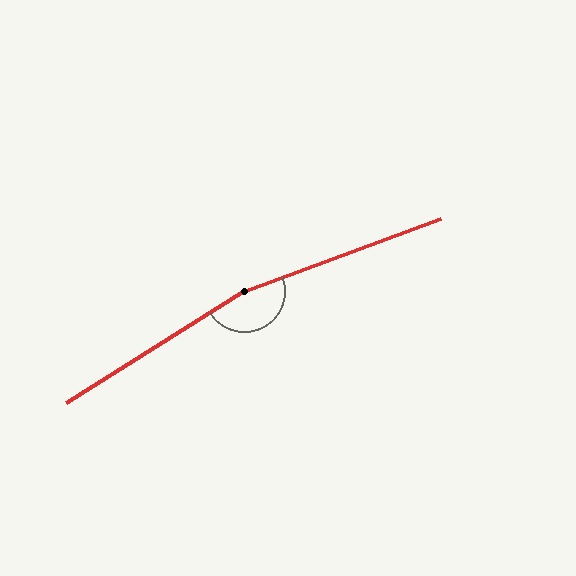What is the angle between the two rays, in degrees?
Approximately 168 degrees.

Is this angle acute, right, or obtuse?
It is obtuse.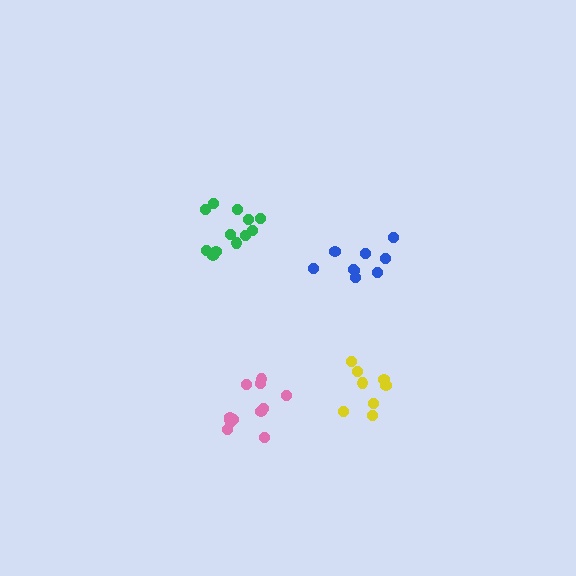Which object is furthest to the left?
The green cluster is leftmost.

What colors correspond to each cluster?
The clusters are colored: yellow, green, blue, pink.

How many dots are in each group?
Group 1: 8 dots, Group 2: 12 dots, Group 3: 9 dots, Group 4: 12 dots (41 total).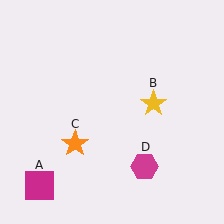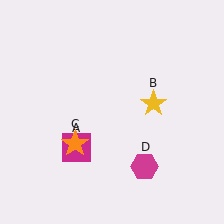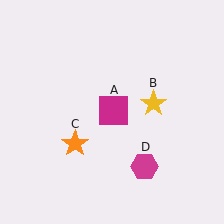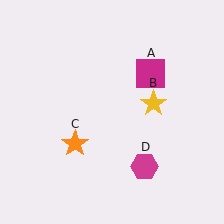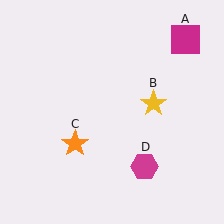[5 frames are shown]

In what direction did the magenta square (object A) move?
The magenta square (object A) moved up and to the right.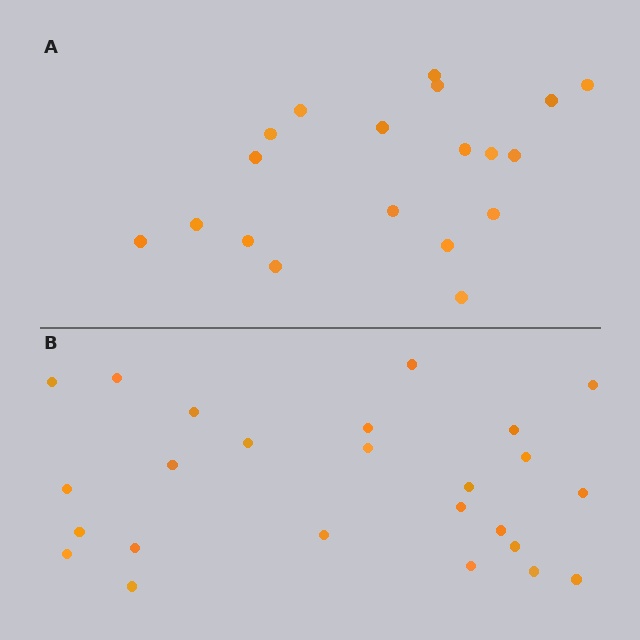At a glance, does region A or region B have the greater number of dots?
Region B (the bottom region) has more dots.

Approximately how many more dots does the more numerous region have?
Region B has about 6 more dots than region A.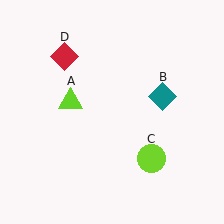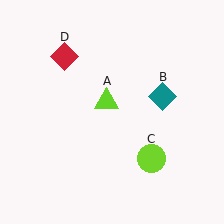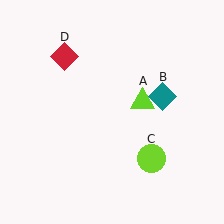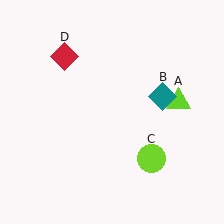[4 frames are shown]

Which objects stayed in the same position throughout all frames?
Teal diamond (object B) and lime circle (object C) and red diamond (object D) remained stationary.